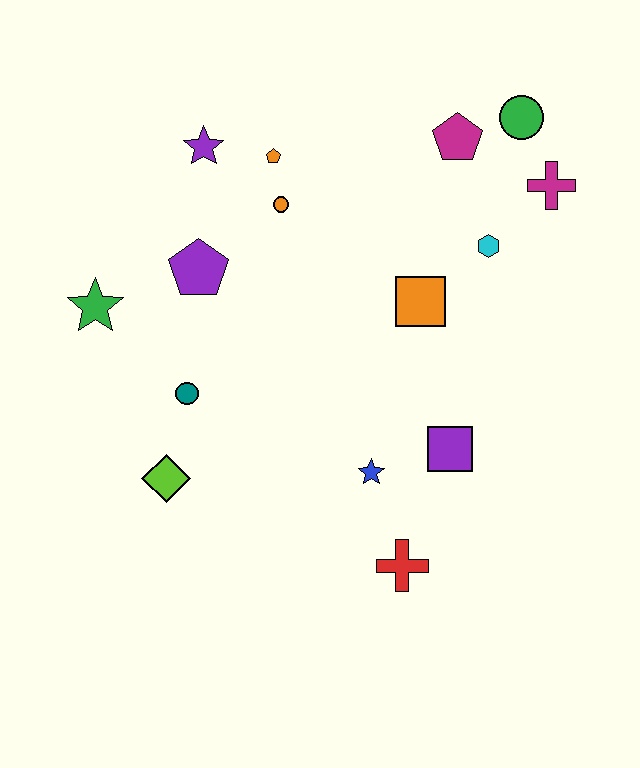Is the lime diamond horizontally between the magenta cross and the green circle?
No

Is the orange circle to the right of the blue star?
No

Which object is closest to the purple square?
The blue star is closest to the purple square.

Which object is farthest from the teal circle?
The green circle is farthest from the teal circle.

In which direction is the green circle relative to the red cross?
The green circle is above the red cross.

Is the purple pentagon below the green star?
No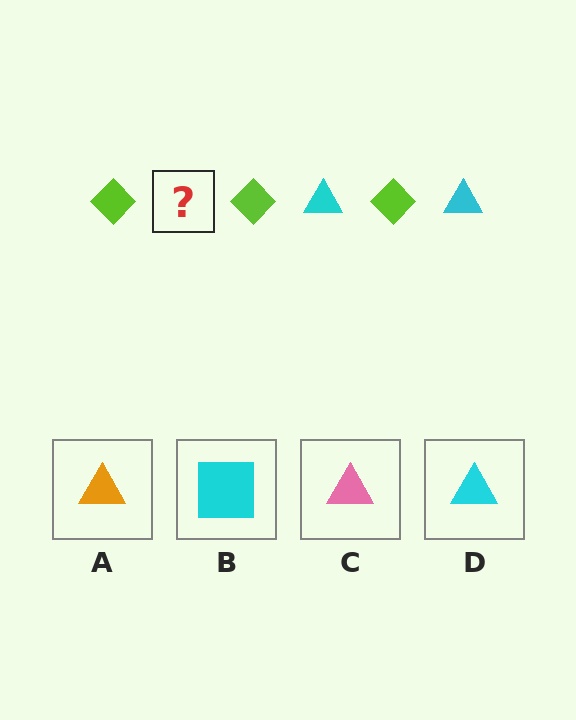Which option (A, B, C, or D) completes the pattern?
D.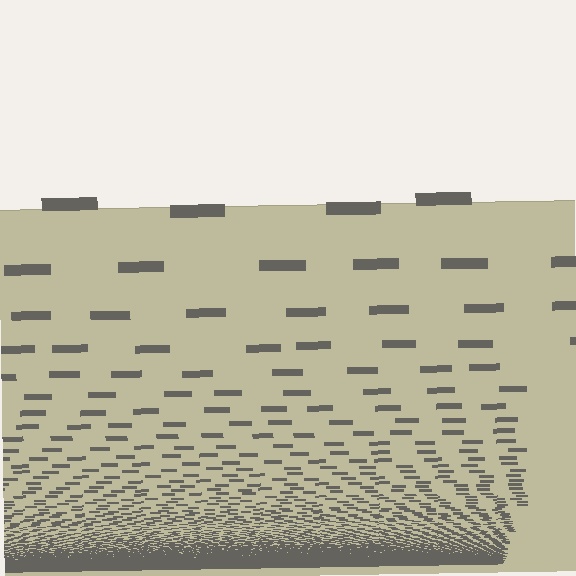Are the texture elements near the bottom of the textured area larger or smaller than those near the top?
Smaller. The gradient is inverted — elements near the bottom are smaller and denser.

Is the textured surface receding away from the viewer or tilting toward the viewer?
The surface appears to tilt toward the viewer. Texture elements get larger and sparser toward the top.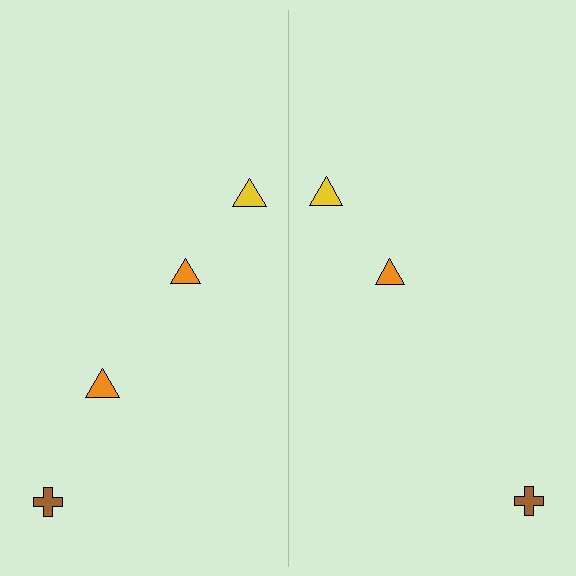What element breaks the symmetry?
A orange triangle is missing from the right side.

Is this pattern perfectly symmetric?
No, the pattern is not perfectly symmetric. A orange triangle is missing from the right side.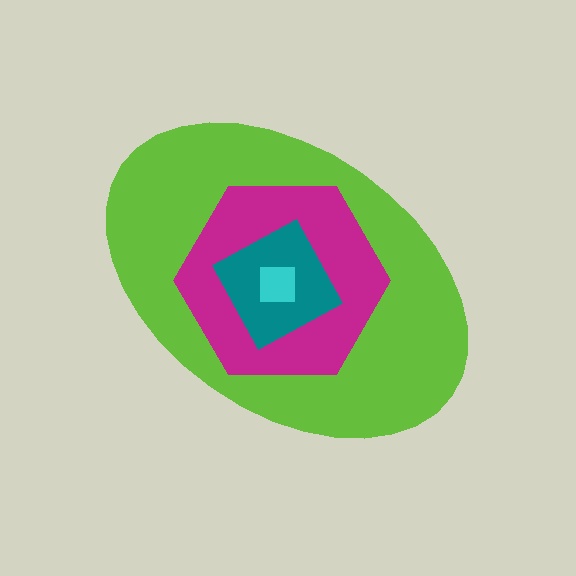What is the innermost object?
The cyan square.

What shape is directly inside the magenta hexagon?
The teal diamond.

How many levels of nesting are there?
4.